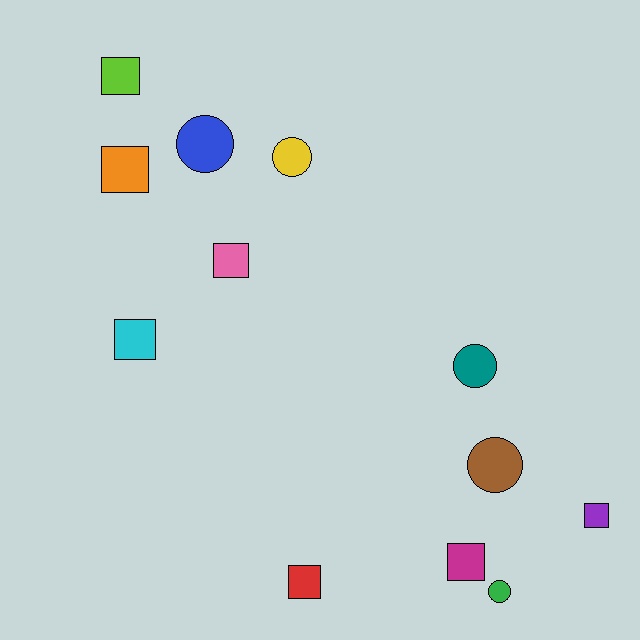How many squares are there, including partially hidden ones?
There are 7 squares.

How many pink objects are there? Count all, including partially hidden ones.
There is 1 pink object.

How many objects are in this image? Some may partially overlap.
There are 12 objects.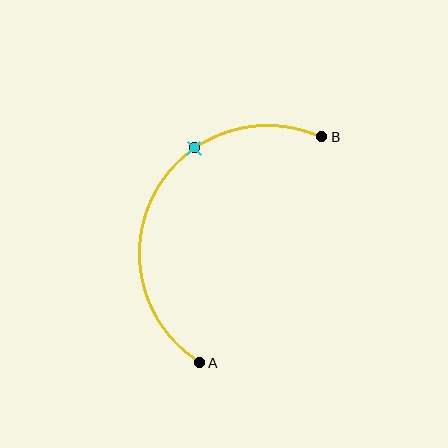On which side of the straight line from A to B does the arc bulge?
The arc bulges to the left of the straight line connecting A and B.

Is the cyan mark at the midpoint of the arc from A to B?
No. The cyan mark lies on the arc but is closer to endpoint B. The arc midpoint would be at the point on the curve equidistant along the arc from both A and B.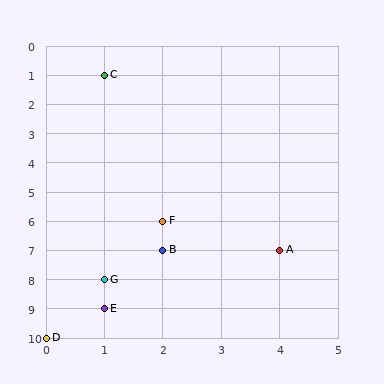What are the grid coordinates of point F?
Point F is at grid coordinates (2, 6).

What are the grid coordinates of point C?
Point C is at grid coordinates (1, 1).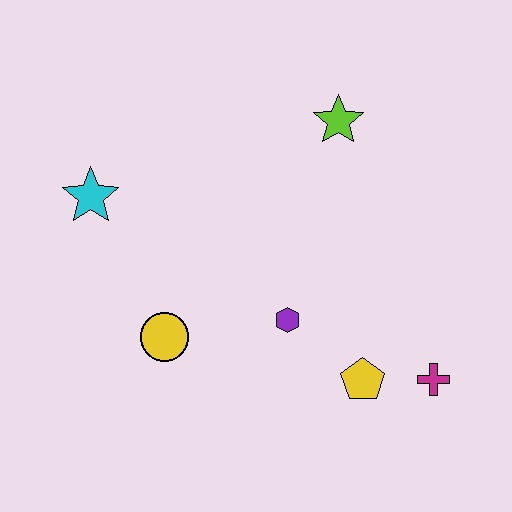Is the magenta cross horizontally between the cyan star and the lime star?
No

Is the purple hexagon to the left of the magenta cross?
Yes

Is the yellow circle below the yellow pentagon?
No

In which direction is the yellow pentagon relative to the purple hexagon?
The yellow pentagon is to the right of the purple hexagon.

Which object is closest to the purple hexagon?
The yellow pentagon is closest to the purple hexagon.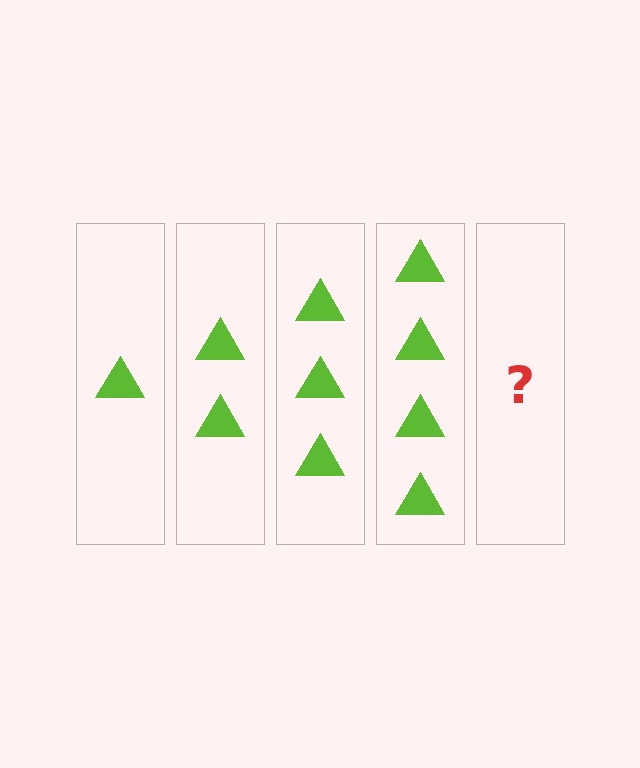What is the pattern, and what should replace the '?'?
The pattern is that each step adds one more triangle. The '?' should be 5 triangles.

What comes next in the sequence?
The next element should be 5 triangles.